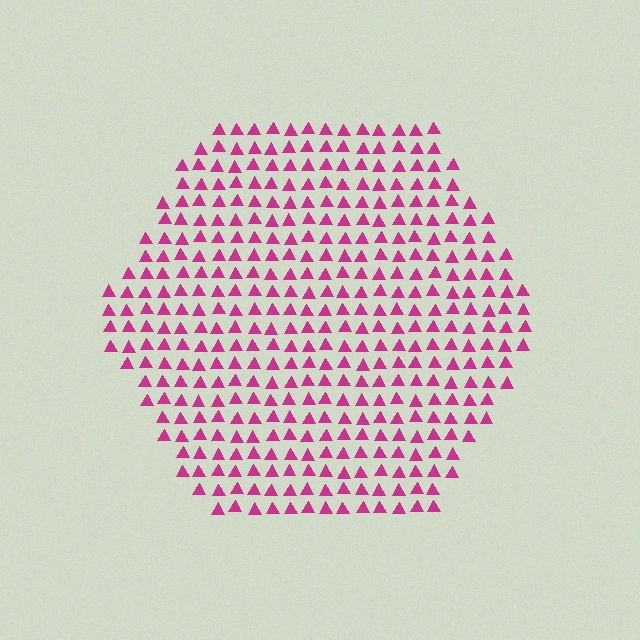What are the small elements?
The small elements are triangles.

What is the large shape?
The large shape is a hexagon.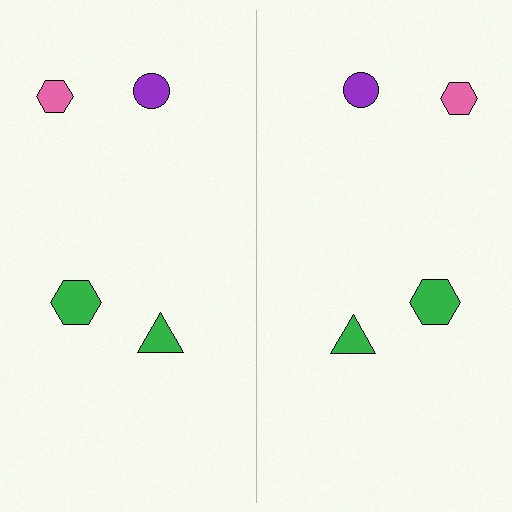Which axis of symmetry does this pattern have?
The pattern has a vertical axis of symmetry running through the center of the image.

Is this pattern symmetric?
Yes, this pattern has bilateral (reflection) symmetry.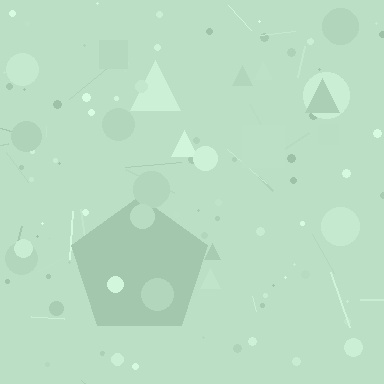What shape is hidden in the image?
A pentagon is hidden in the image.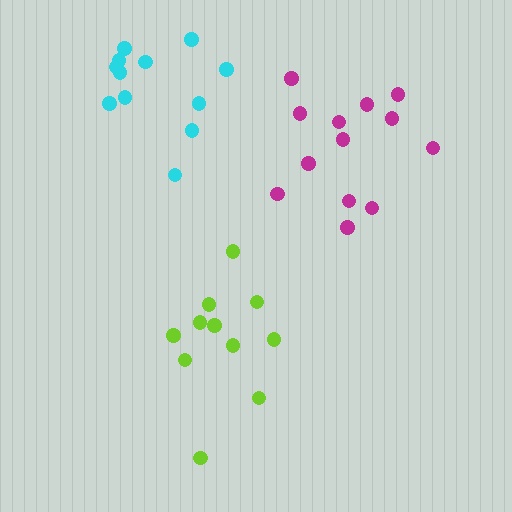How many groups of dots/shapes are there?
There are 3 groups.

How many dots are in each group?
Group 1: 13 dots, Group 2: 11 dots, Group 3: 12 dots (36 total).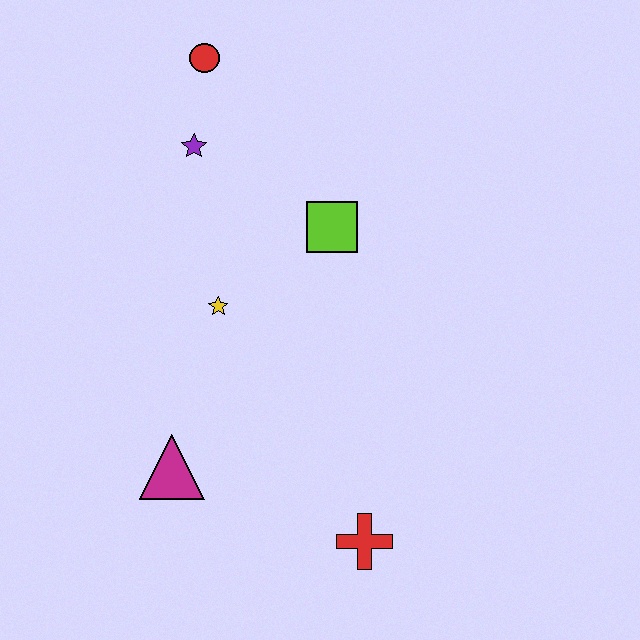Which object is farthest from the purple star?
The red cross is farthest from the purple star.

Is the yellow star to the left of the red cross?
Yes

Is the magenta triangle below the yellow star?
Yes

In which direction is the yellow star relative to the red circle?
The yellow star is below the red circle.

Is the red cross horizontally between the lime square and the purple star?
No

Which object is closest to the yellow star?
The lime square is closest to the yellow star.